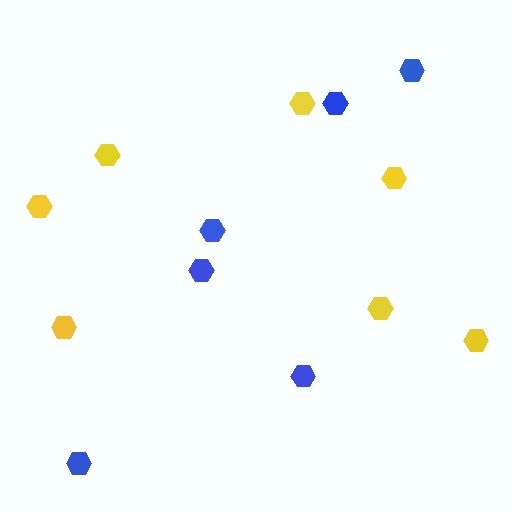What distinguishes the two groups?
There are 2 groups: one group of yellow hexagons (7) and one group of blue hexagons (6).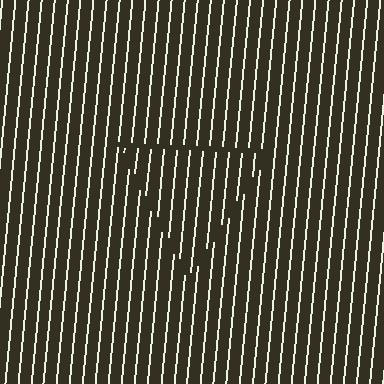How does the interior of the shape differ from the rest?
The interior of the shape contains the same grating, shifted by half a period — the contour is defined by the phase discontinuity where line-ends from the inner and outer gratings abut.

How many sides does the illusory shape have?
3 sides — the line-ends trace a triangle.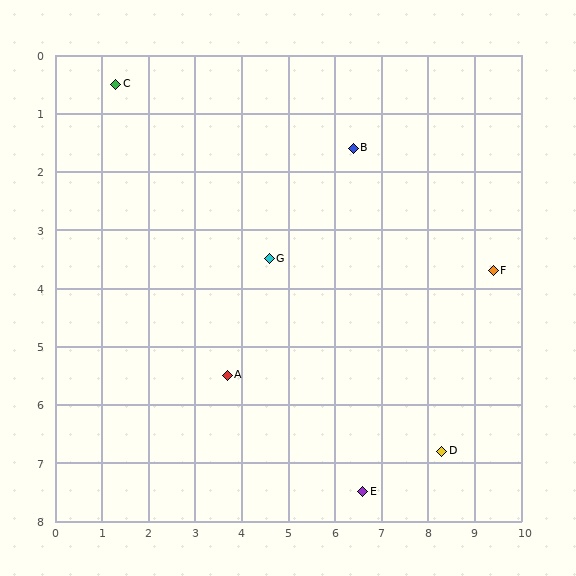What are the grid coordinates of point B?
Point B is at approximately (6.4, 1.6).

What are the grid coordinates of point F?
Point F is at approximately (9.4, 3.7).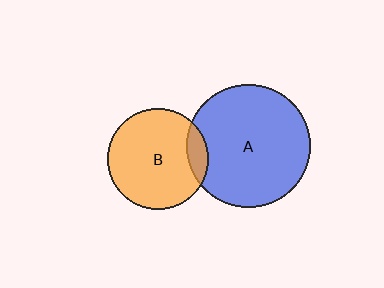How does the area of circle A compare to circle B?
Approximately 1.5 times.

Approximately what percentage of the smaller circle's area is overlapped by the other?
Approximately 10%.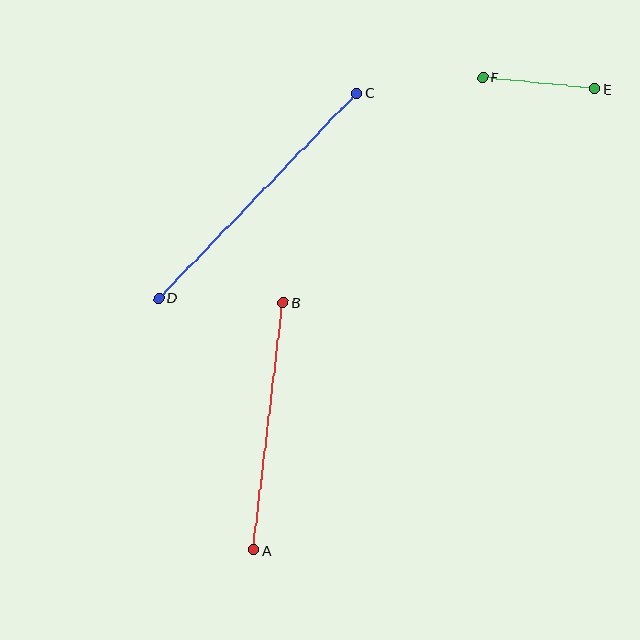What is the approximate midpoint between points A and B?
The midpoint is at approximately (268, 426) pixels.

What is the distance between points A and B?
The distance is approximately 249 pixels.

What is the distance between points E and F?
The distance is approximately 113 pixels.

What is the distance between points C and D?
The distance is approximately 285 pixels.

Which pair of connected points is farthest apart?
Points C and D are farthest apart.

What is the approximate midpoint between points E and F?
The midpoint is at approximately (539, 83) pixels.